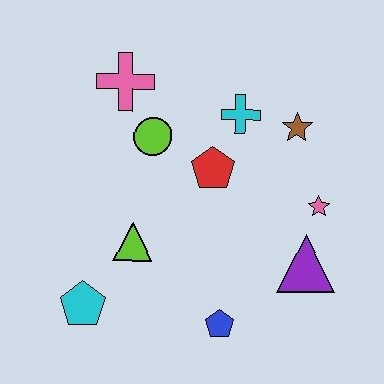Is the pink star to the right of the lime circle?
Yes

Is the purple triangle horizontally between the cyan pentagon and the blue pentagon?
No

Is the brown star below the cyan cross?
Yes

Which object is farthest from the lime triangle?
The brown star is farthest from the lime triangle.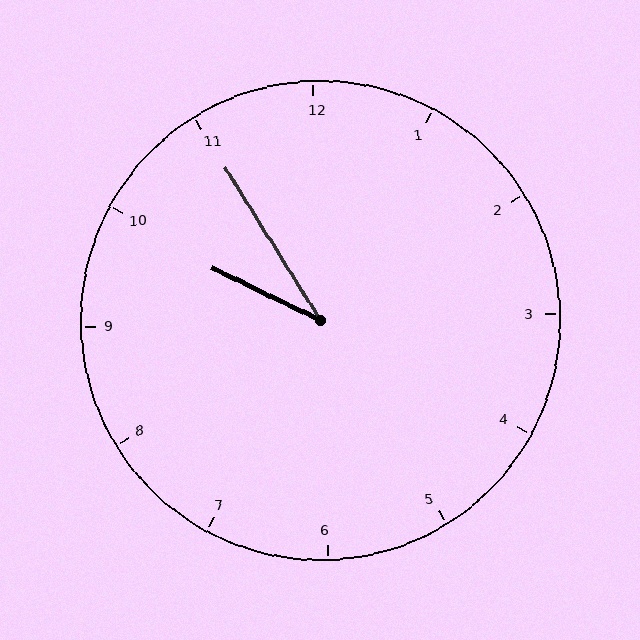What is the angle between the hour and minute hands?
Approximately 32 degrees.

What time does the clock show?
9:55.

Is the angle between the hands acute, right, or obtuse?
It is acute.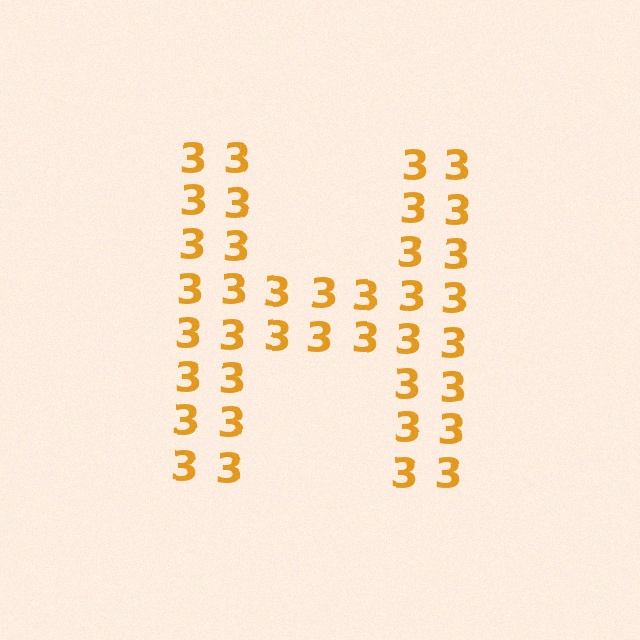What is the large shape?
The large shape is the letter H.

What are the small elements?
The small elements are digit 3's.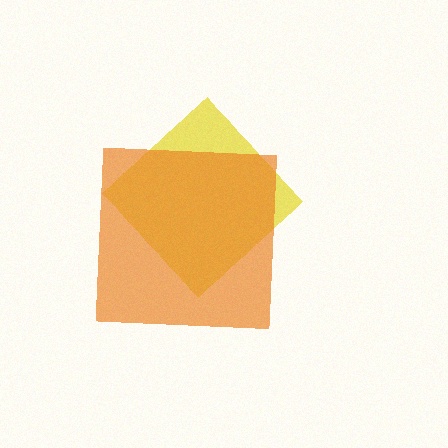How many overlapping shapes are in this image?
There are 2 overlapping shapes in the image.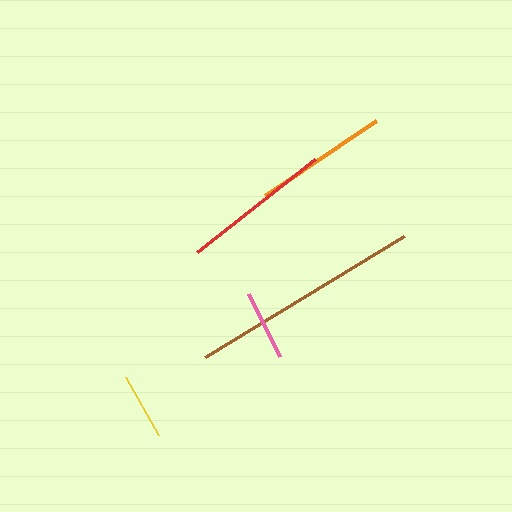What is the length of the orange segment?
The orange segment is approximately 134 pixels long.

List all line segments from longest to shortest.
From longest to shortest: brown, red, orange, pink, yellow.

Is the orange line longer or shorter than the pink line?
The orange line is longer than the pink line.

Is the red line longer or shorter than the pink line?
The red line is longer than the pink line.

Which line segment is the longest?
The brown line is the longest at approximately 233 pixels.